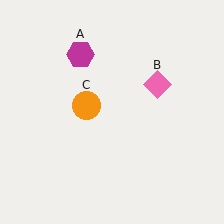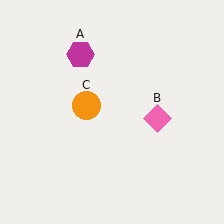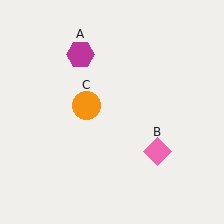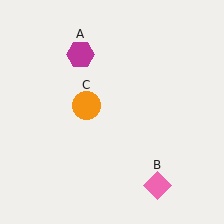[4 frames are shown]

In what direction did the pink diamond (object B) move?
The pink diamond (object B) moved down.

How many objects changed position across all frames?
1 object changed position: pink diamond (object B).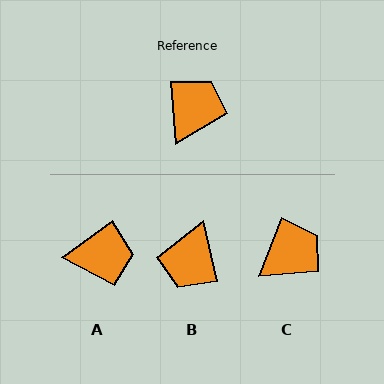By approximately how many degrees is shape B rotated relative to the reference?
Approximately 172 degrees clockwise.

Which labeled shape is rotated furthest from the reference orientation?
B, about 172 degrees away.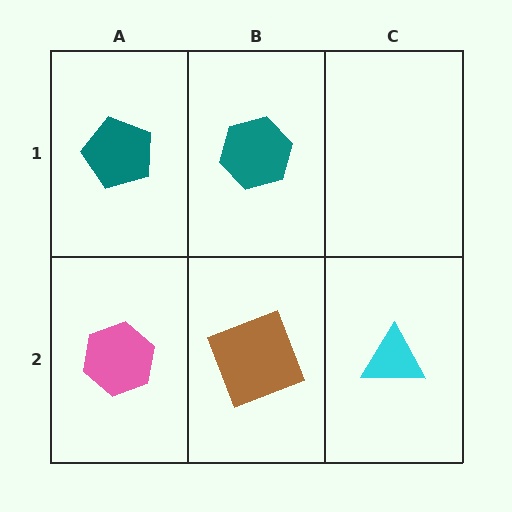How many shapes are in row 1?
2 shapes.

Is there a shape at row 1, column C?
No, that cell is empty.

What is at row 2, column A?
A pink hexagon.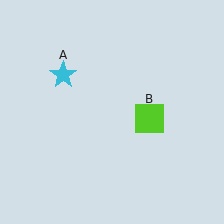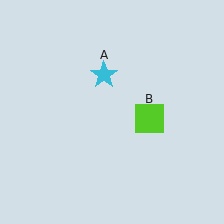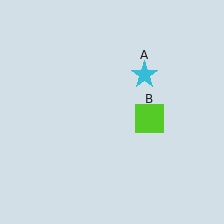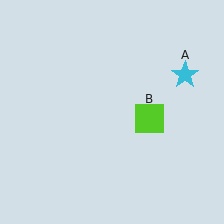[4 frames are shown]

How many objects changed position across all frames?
1 object changed position: cyan star (object A).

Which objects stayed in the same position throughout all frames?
Lime square (object B) remained stationary.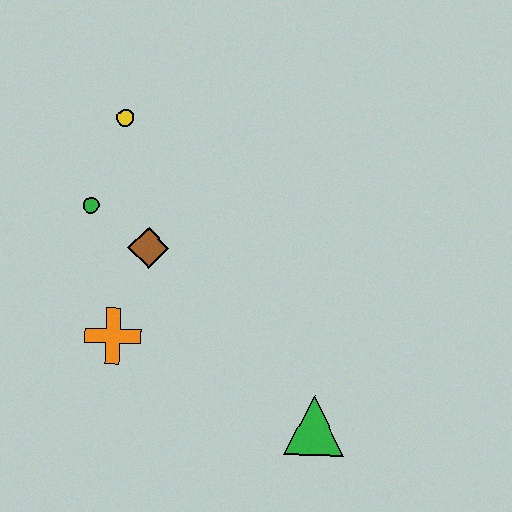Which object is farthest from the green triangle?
The yellow circle is farthest from the green triangle.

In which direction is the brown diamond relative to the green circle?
The brown diamond is to the right of the green circle.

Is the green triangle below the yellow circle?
Yes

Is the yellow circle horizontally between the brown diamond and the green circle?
Yes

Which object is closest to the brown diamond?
The green circle is closest to the brown diamond.